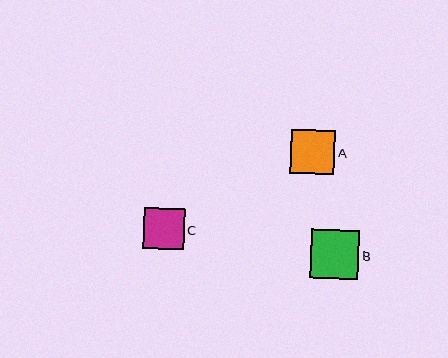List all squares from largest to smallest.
From largest to smallest: B, A, C.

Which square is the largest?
Square B is the largest with a size of approximately 48 pixels.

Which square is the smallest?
Square C is the smallest with a size of approximately 41 pixels.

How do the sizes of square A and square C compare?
Square A and square C are approximately the same size.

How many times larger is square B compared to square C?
Square B is approximately 1.2 times the size of square C.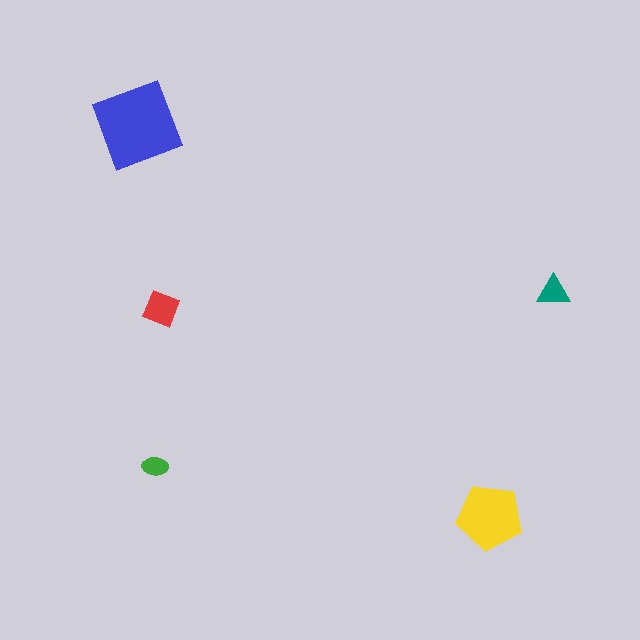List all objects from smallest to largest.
The green ellipse, the teal triangle, the red diamond, the yellow pentagon, the blue square.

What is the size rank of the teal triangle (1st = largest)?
4th.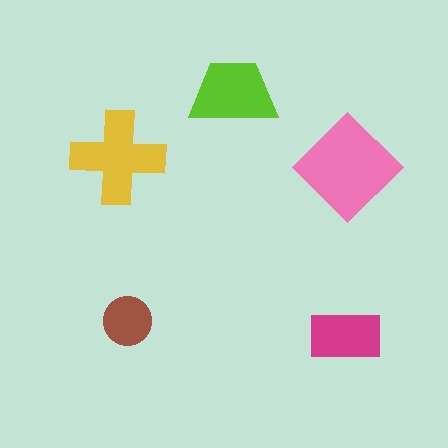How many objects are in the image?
There are 5 objects in the image.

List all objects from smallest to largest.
The brown circle, the magenta rectangle, the lime trapezoid, the yellow cross, the pink diamond.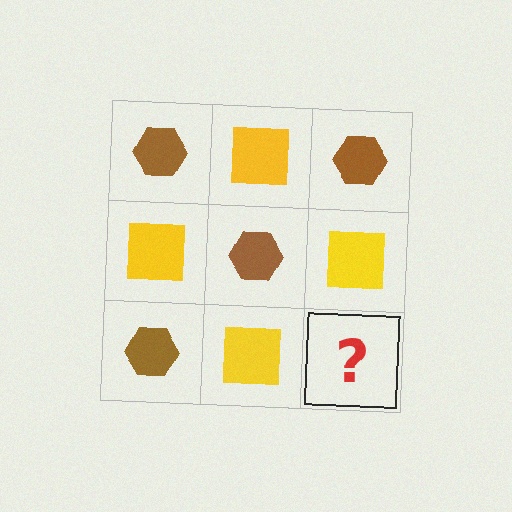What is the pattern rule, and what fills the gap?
The rule is that it alternates brown hexagon and yellow square in a checkerboard pattern. The gap should be filled with a brown hexagon.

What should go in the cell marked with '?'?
The missing cell should contain a brown hexagon.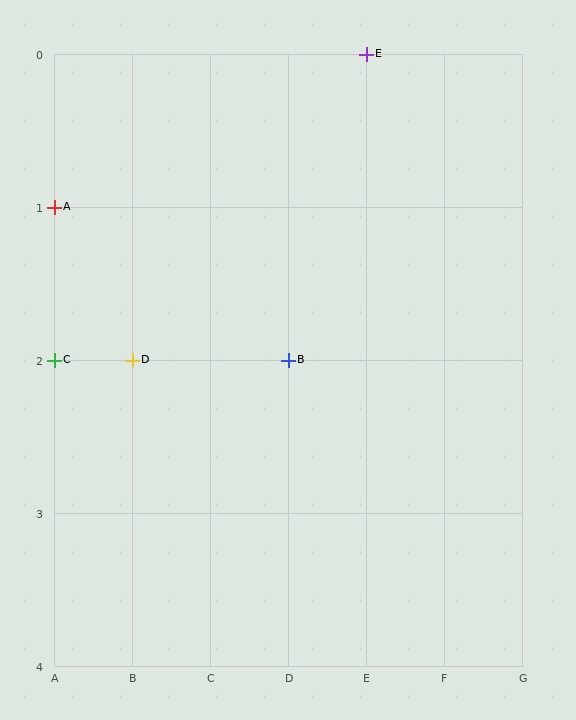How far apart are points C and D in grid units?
Points C and D are 1 column apart.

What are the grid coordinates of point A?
Point A is at grid coordinates (A, 1).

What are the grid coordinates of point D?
Point D is at grid coordinates (B, 2).